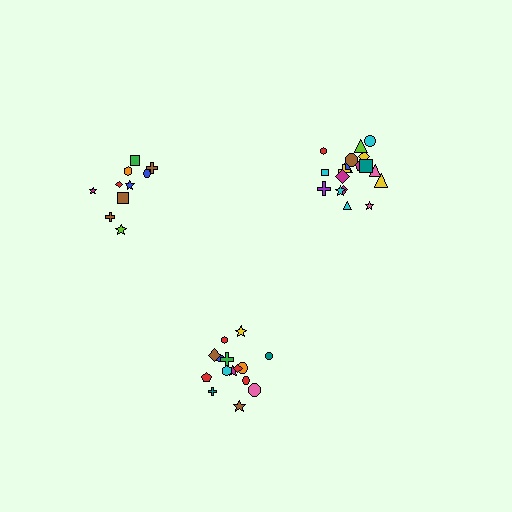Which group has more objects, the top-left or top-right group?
The top-right group.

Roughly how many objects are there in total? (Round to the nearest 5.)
Roughly 45 objects in total.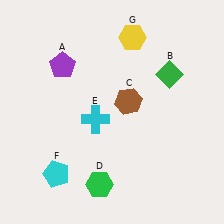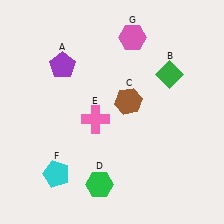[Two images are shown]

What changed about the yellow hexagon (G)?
In Image 1, G is yellow. In Image 2, it changed to pink.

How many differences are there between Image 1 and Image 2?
There are 2 differences between the two images.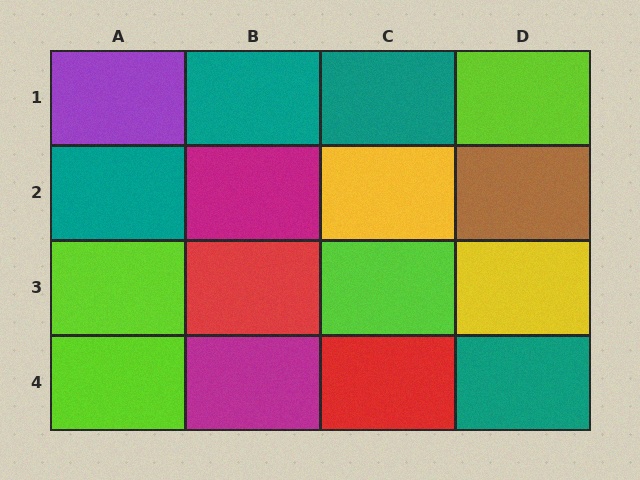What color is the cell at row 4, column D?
Teal.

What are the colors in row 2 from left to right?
Teal, magenta, yellow, brown.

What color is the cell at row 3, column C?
Lime.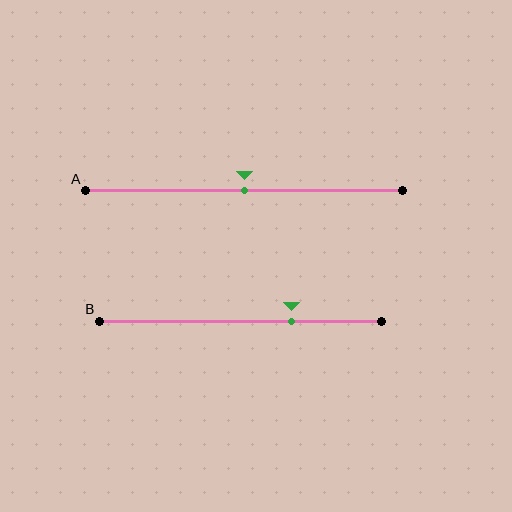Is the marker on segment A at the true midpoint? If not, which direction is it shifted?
Yes, the marker on segment A is at the true midpoint.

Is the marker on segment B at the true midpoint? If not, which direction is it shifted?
No, the marker on segment B is shifted to the right by about 18% of the segment length.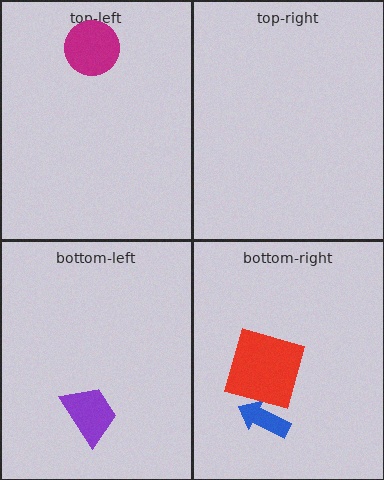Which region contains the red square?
The bottom-right region.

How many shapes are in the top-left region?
1.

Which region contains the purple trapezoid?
The bottom-left region.